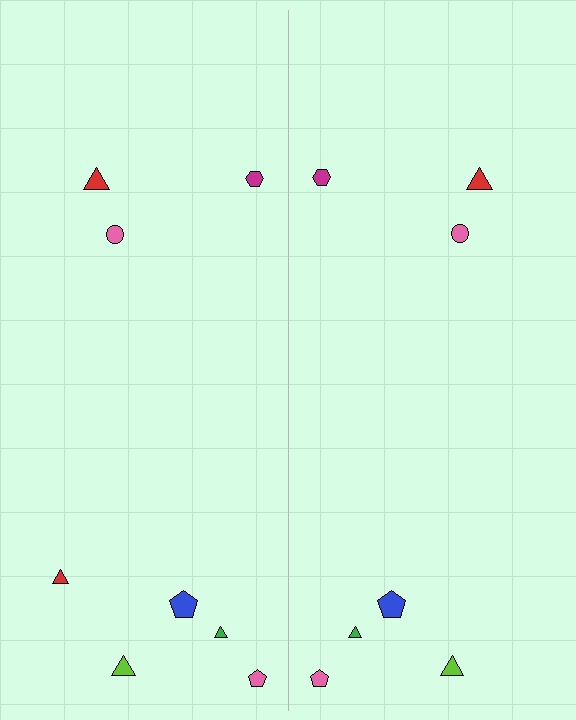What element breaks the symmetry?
A red triangle is missing from the right side.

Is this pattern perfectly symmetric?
No, the pattern is not perfectly symmetric. A red triangle is missing from the right side.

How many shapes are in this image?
There are 15 shapes in this image.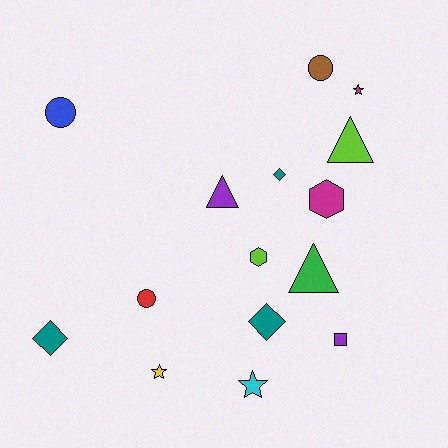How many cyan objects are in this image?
There is 1 cyan object.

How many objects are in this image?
There are 15 objects.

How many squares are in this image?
There is 1 square.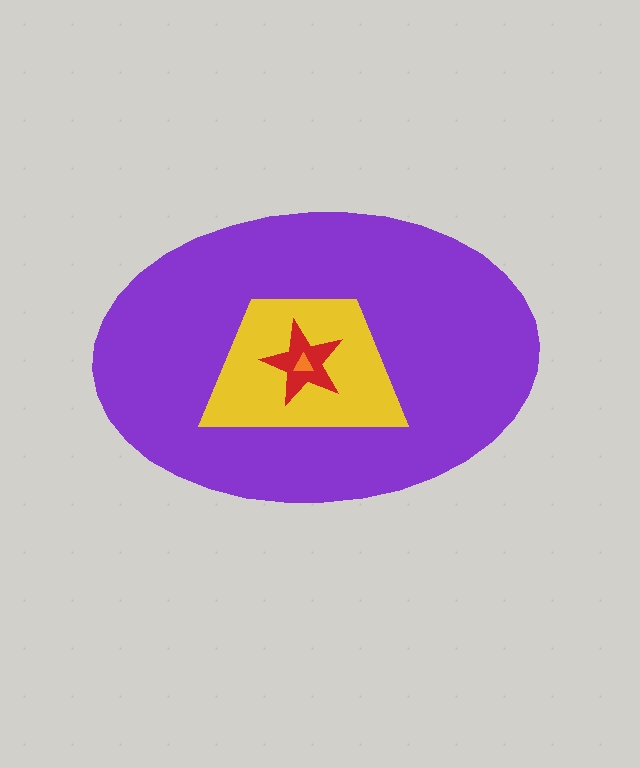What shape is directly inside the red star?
The orange triangle.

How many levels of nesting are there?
4.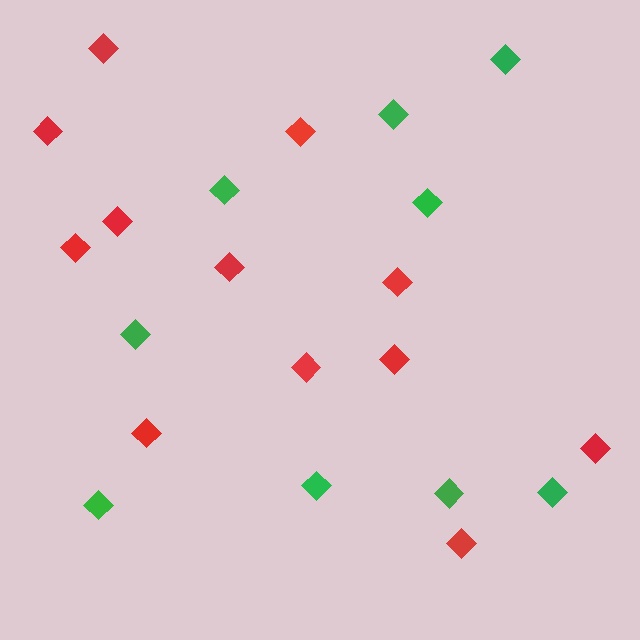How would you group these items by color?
There are 2 groups: one group of red diamonds (12) and one group of green diamonds (9).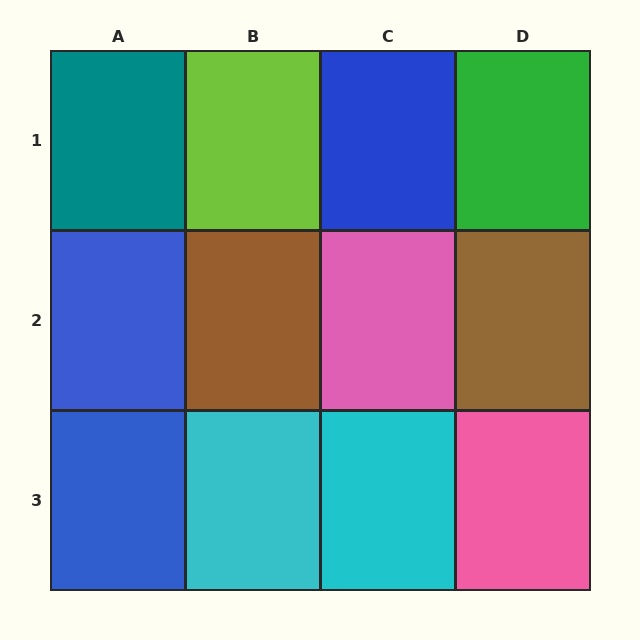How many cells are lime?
1 cell is lime.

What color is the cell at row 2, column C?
Pink.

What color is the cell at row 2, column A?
Blue.